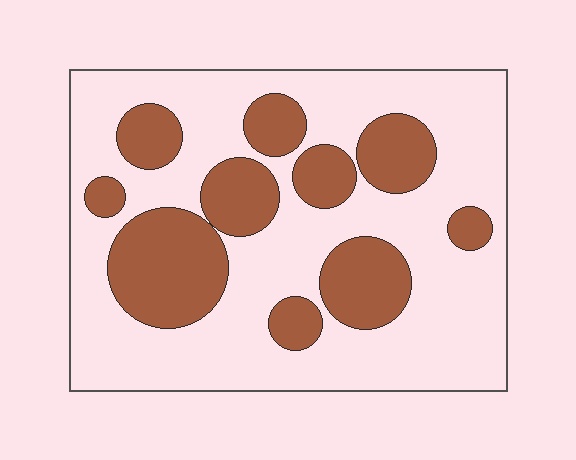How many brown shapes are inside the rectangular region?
10.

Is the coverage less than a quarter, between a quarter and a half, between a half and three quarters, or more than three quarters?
Between a quarter and a half.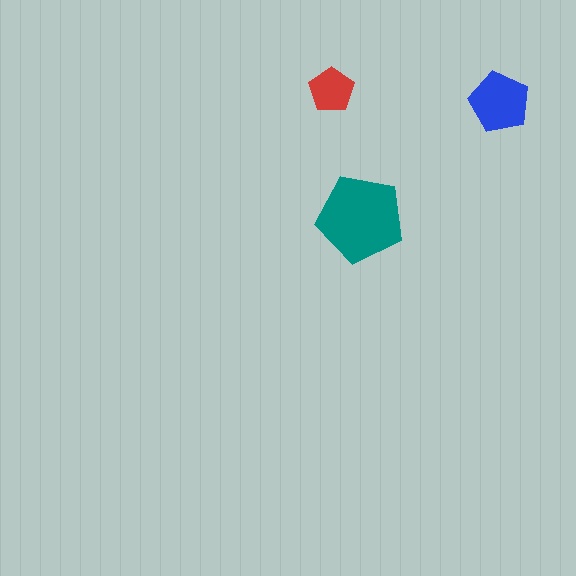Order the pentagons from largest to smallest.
the teal one, the blue one, the red one.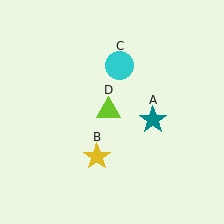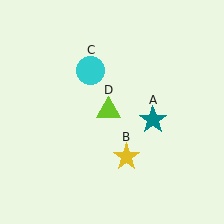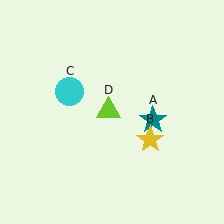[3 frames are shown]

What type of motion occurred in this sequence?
The yellow star (object B), cyan circle (object C) rotated counterclockwise around the center of the scene.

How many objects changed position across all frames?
2 objects changed position: yellow star (object B), cyan circle (object C).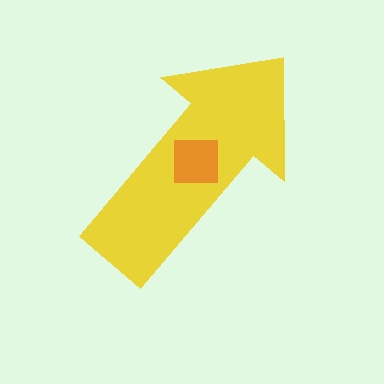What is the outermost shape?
The yellow arrow.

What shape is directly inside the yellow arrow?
The orange square.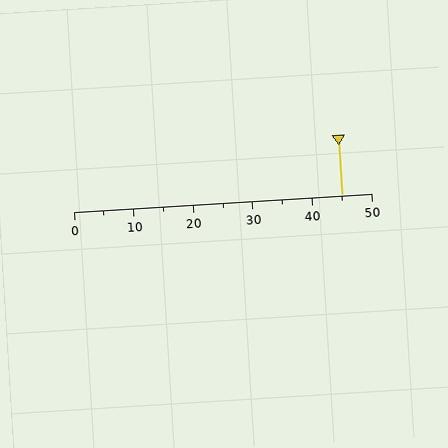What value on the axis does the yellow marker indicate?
The marker indicates approximately 45.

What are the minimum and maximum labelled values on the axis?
The axis runs from 0 to 50.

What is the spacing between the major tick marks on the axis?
The major ticks are spaced 10 apart.